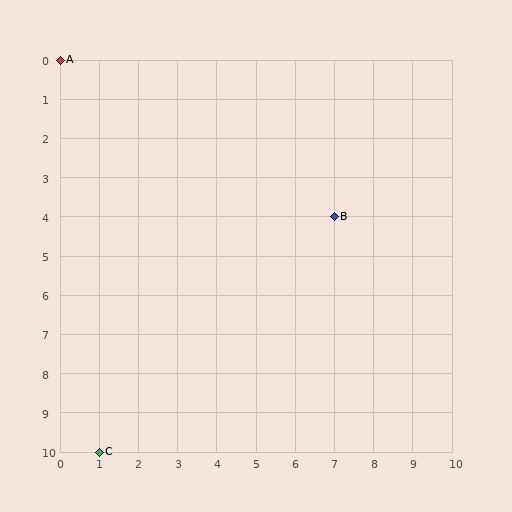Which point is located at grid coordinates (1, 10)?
Point C is at (1, 10).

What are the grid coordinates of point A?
Point A is at grid coordinates (0, 0).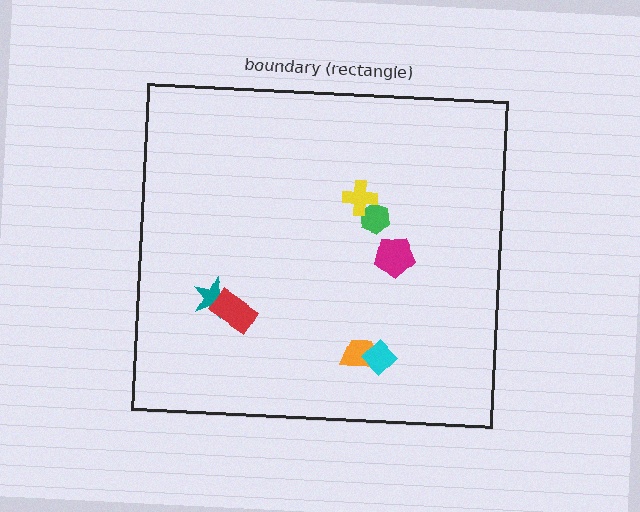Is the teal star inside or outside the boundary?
Inside.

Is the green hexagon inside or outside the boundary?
Inside.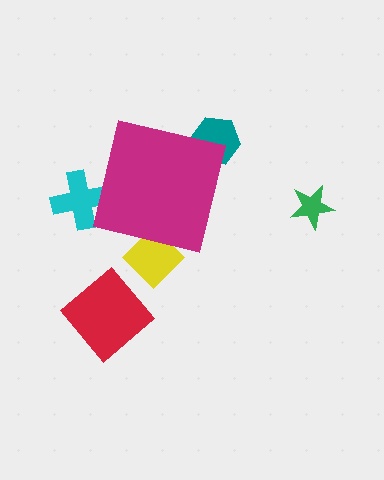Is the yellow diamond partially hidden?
Yes, the yellow diamond is partially hidden behind the magenta square.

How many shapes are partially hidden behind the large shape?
3 shapes are partially hidden.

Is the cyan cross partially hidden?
Yes, the cyan cross is partially hidden behind the magenta square.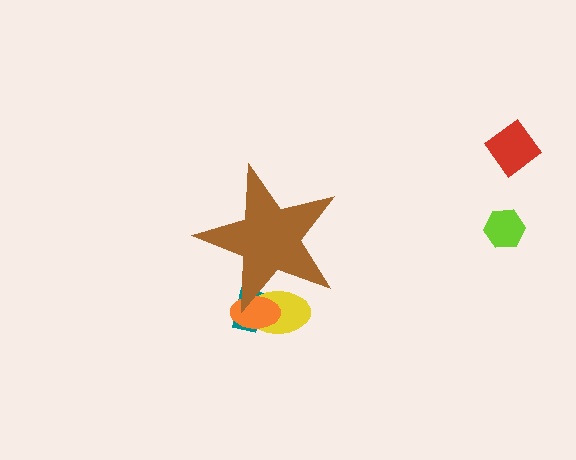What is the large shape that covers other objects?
A brown star.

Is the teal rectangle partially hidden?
Yes, the teal rectangle is partially hidden behind the brown star.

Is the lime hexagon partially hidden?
No, the lime hexagon is fully visible.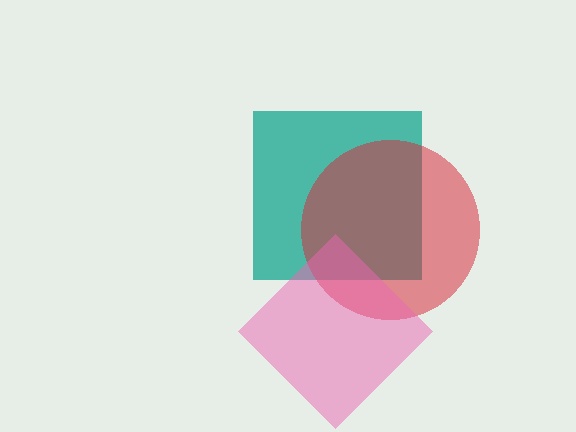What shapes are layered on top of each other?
The layered shapes are: a teal square, a red circle, a pink diamond.